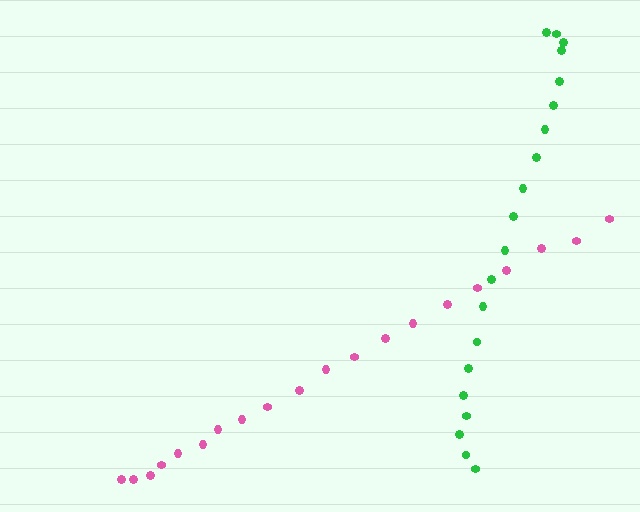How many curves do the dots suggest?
There are 2 distinct paths.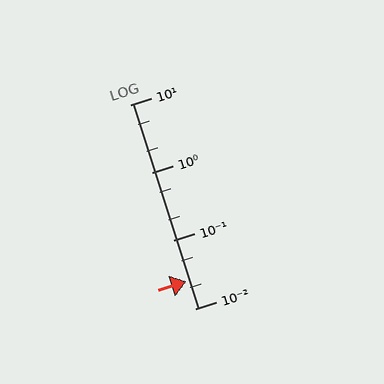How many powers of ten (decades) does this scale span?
The scale spans 3 decades, from 0.01 to 10.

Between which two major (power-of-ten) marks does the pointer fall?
The pointer is between 0.01 and 0.1.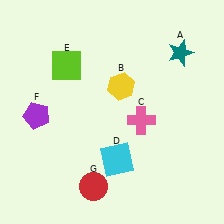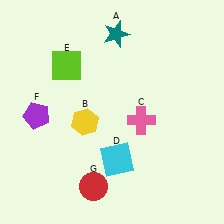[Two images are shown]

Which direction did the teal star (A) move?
The teal star (A) moved left.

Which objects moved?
The objects that moved are: the teal star (A), the yellow hexagon (B).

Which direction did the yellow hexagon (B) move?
The yellow hexagon (B) moved left.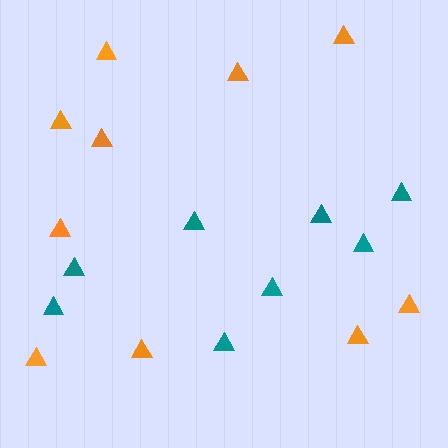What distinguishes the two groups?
There are 2 groups: one group of orange triangles (10) and one group of teal triangles (8).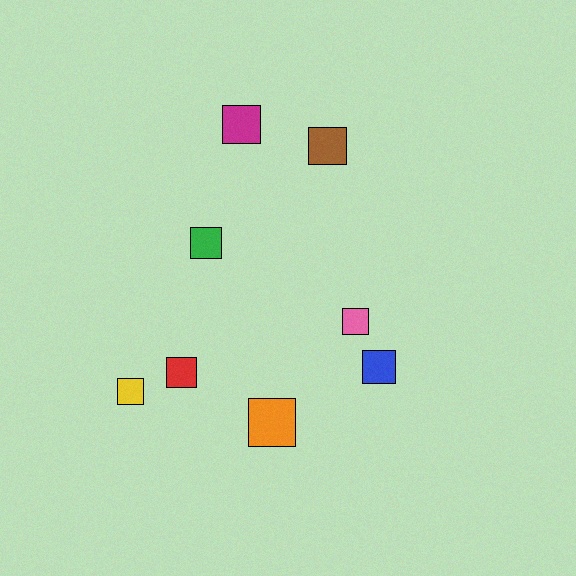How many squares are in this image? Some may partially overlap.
There are 8 squares.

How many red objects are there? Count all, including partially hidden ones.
There is 1 red object.